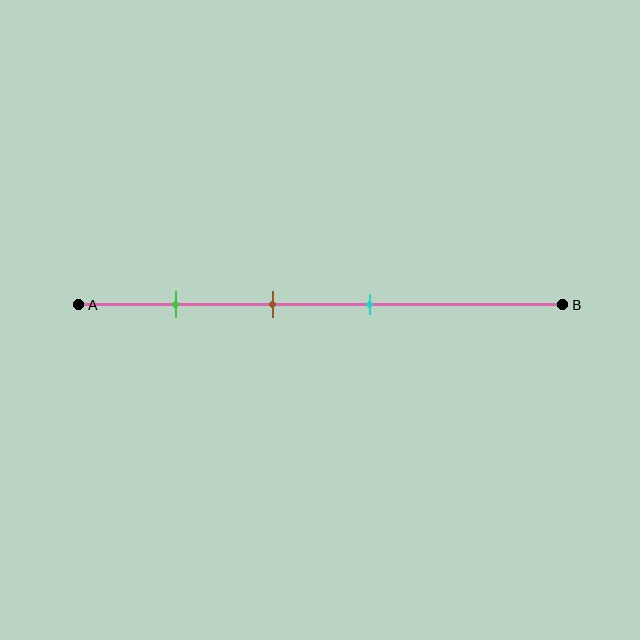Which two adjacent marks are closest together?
The brown and cyan marks are the closest adjacent pair.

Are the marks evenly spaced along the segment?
Yes, the marks are approximately evenly spaced.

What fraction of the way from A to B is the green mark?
The green mark is approximately 20% (0.2) of the way from A to B.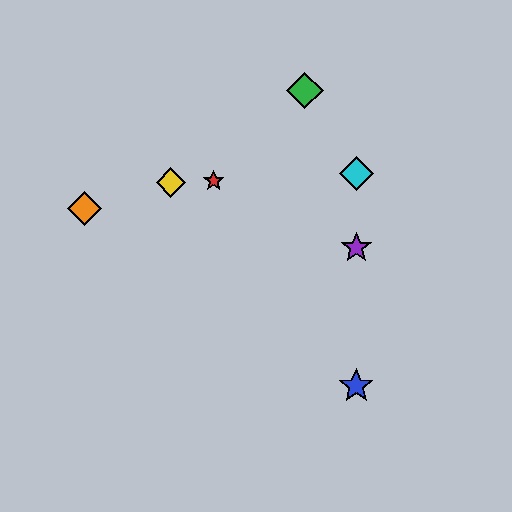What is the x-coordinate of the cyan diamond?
The cyan diamond is at x≈356.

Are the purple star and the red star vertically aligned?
No, the purple star is at x≈356 and the red star is at x≈214.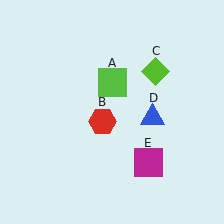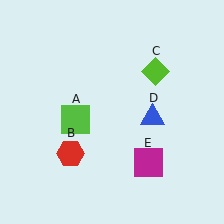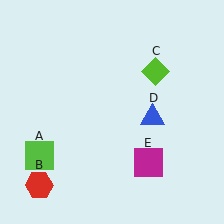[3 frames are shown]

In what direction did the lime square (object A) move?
The lime square (object A) moved down and to the left.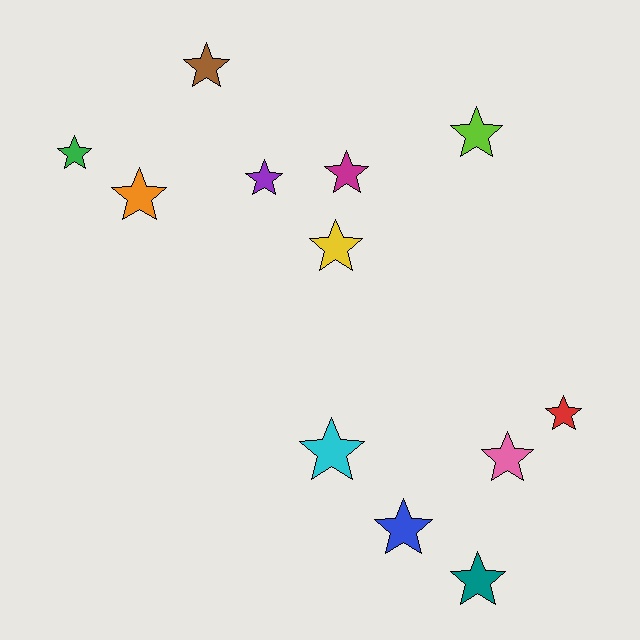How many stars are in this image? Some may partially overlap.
There are 12 stars.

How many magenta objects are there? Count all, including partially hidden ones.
There is 1 magenta object.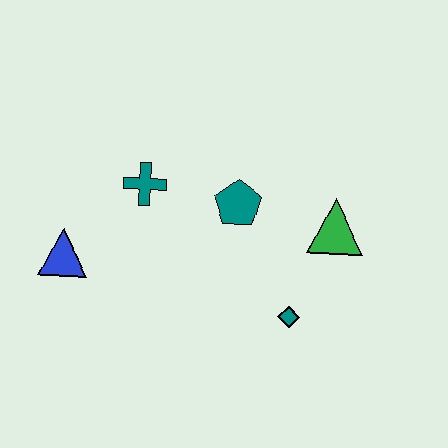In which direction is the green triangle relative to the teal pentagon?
The green triangle is to the right of the teal pentagon.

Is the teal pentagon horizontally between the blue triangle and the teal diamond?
Yes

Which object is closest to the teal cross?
The teal pentagon is closest to the teal cross.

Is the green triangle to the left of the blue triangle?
No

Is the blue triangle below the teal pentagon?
Yes